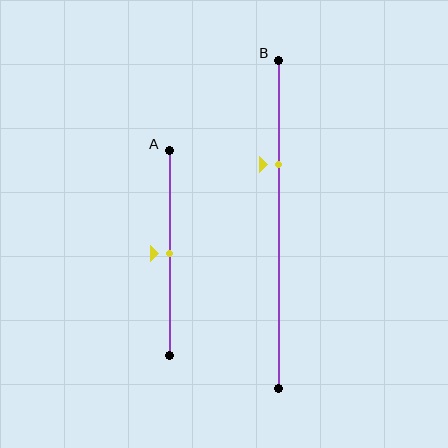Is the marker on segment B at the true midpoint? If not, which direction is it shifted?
No, the marker on segment B is shifted upward by about 18% of the segment length.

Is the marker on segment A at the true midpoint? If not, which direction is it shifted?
Yes, the marker on segment A is at the true midpoint.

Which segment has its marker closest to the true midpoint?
Segment A has its marker closest to the true midpoint.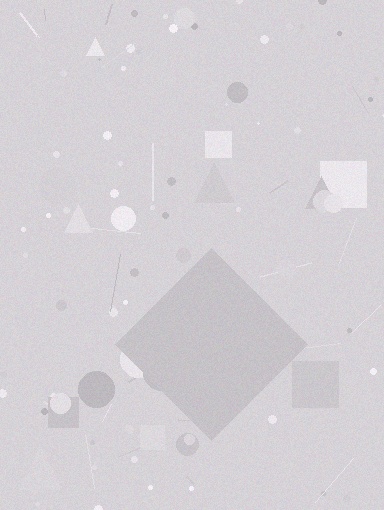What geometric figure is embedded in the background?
A diamond is embedded in the background.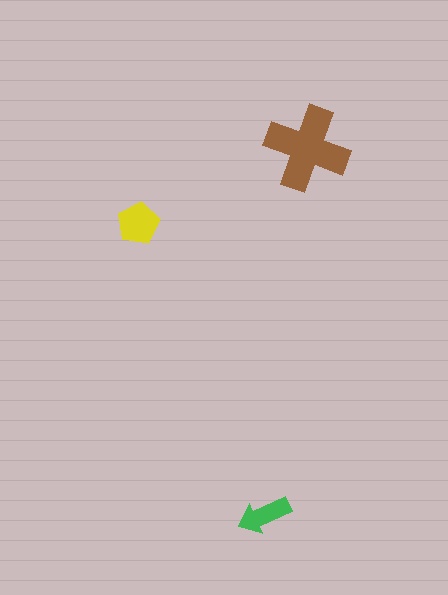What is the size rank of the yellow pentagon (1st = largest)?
2nd.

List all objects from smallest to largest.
The green arrow, the yellow pentagon, the brown cross.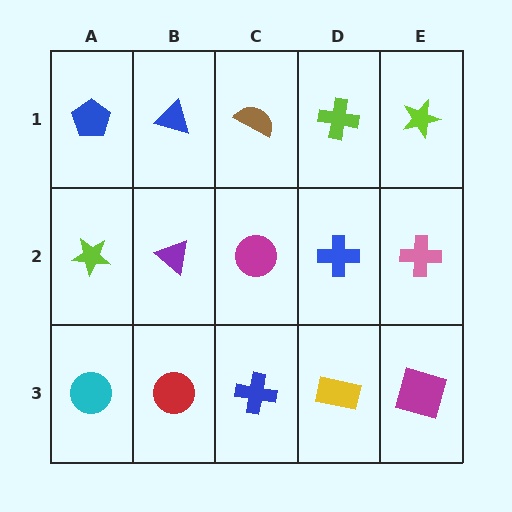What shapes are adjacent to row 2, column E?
A lime star (row 1, column E), a magenta square (row 3, column E), a blue cross (row 2, column D).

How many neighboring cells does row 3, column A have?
2.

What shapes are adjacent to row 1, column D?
A blue cross (row 2, column D), a brown semicircle (row 1, column C), a lime star (row 1, column E).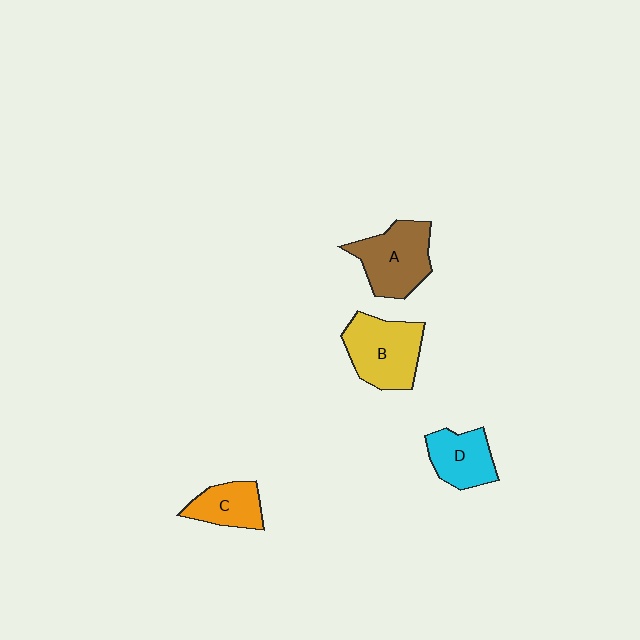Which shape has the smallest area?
Shape C (orange).